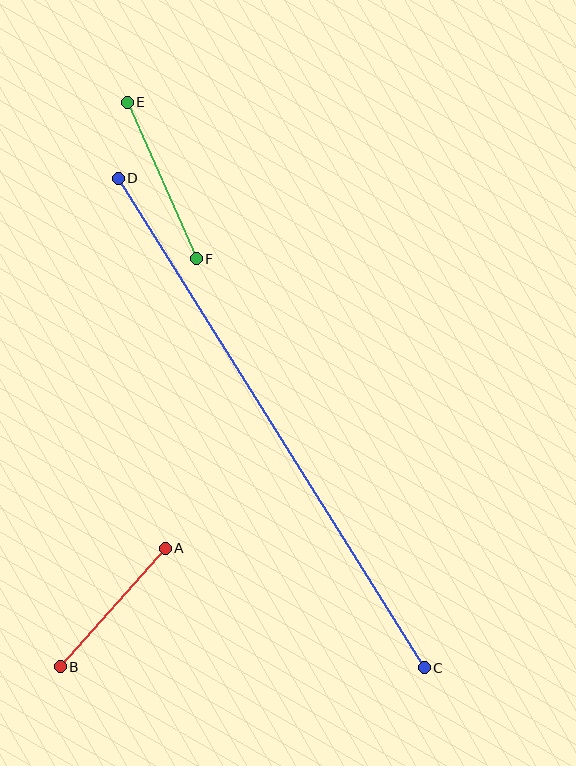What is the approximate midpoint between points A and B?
The midpoint is at approximately (113, 608) pixels.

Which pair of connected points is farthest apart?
Points C and D are farthest apart.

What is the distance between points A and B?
The distance is approximately 158 pixels.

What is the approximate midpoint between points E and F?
The midpoint is at approximately (162, 180) pixels.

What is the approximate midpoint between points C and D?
The midpoint is at approximately (271, 423) pixels.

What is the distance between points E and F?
The distance is approximately 171 pixels.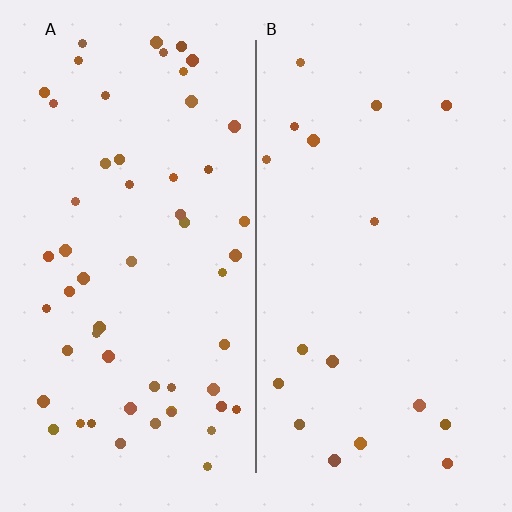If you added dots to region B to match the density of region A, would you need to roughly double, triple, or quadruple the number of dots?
Approximately triple.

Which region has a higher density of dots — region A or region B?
A (the left).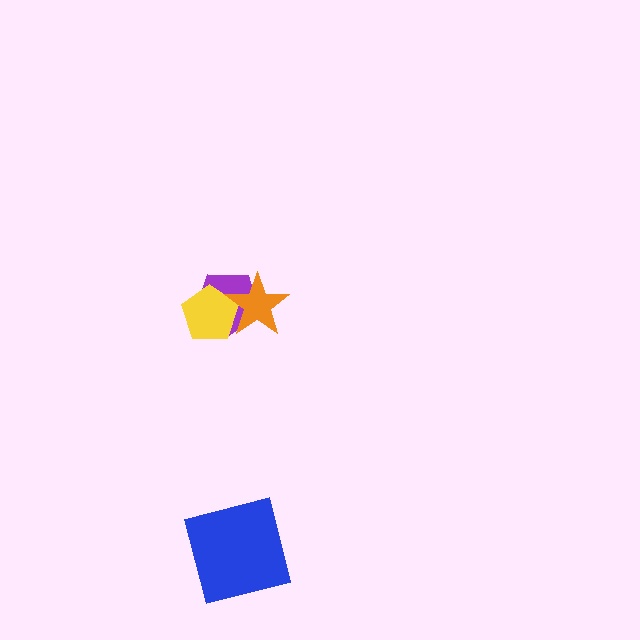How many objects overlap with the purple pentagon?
2 objects overlap with the purple pentagon.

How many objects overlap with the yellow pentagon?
2 objects overlap with the yellow pentagon.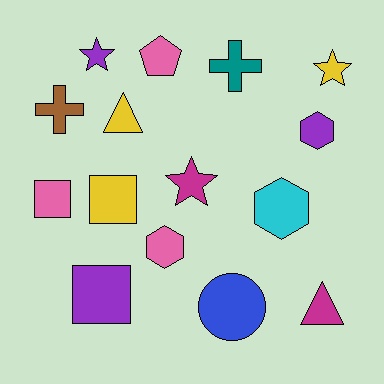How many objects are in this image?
There are 15 objects.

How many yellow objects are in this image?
There are 3 yellow objects.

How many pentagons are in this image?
There is 1 pentagon.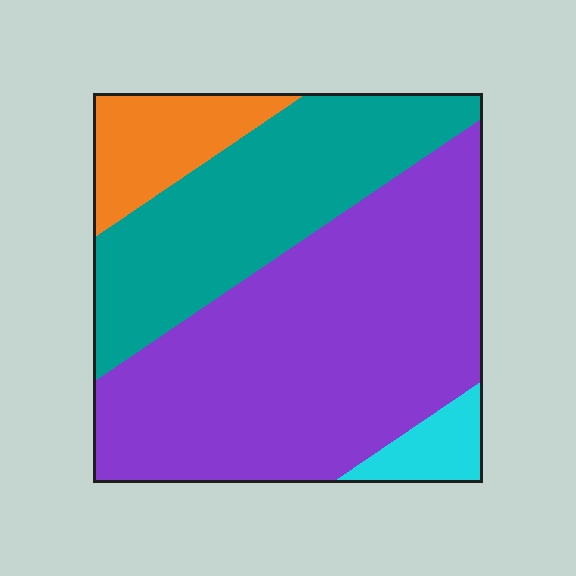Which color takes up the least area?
Cyan, at roughly 5%.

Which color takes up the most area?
Purple, at roughly 55%.